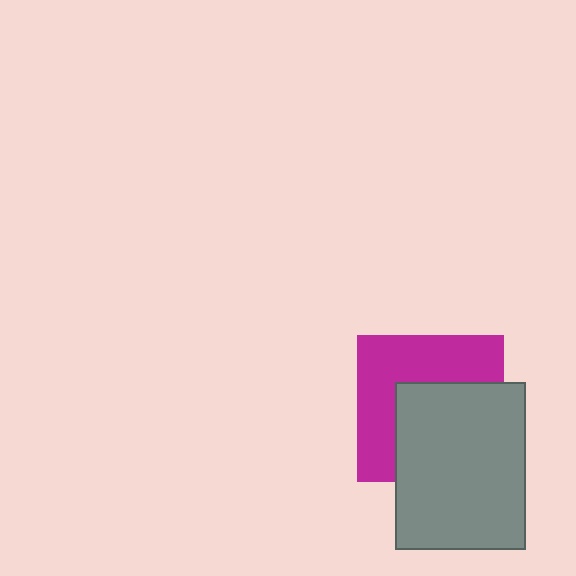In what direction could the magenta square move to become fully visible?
The magenta square could move toward the upper-left. That would shift it out from behind the gray rectangle entirely.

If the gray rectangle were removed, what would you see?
You would see the complete magenta square.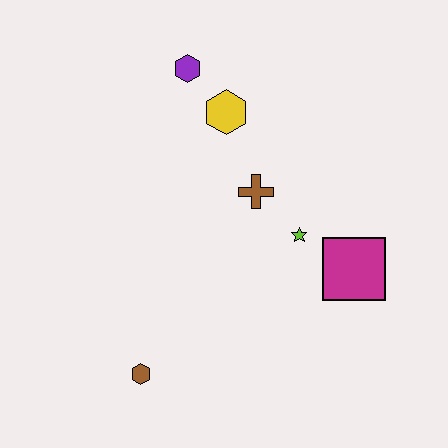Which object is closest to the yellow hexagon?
The purple hexagon is closest to the yellow hexagon.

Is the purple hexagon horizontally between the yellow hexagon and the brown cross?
No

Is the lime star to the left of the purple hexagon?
No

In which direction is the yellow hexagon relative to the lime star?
The yellow hexagon is above the lime star.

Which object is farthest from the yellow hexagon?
The brown hexagon is farthest from the yellow hexagon.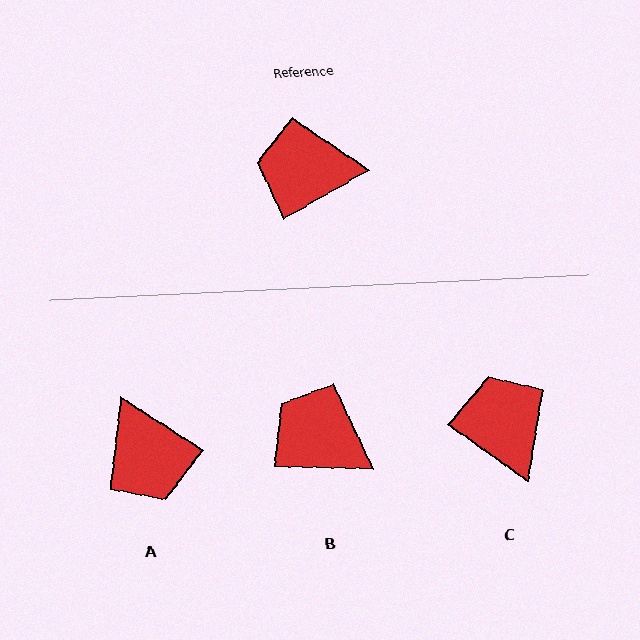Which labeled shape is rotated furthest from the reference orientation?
A, about 118 degrees away.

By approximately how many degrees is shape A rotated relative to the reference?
Approximately 118 degrees counter-clockwise.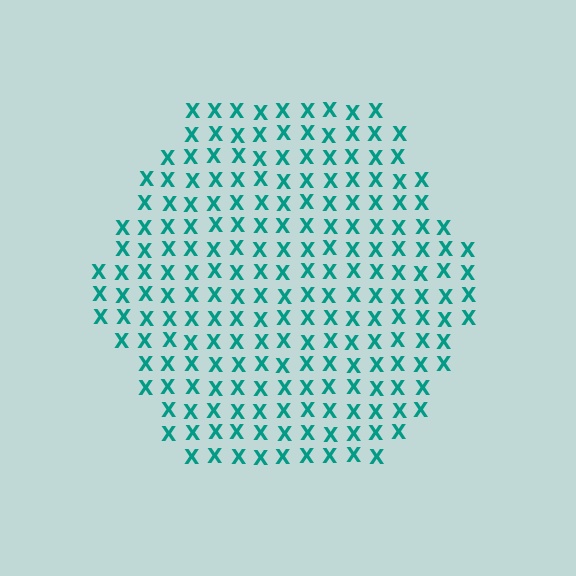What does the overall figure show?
The overall figure shows a hexagon.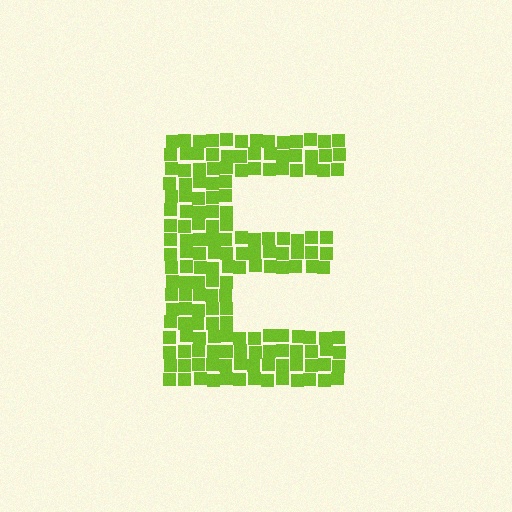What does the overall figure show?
The overall figure shows the letter E.